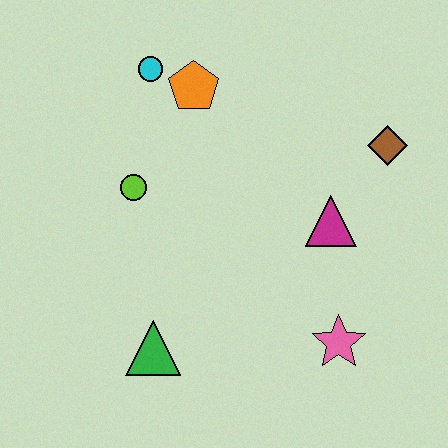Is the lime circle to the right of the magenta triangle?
No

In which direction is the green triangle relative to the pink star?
The green triangle is to the left of the pink star.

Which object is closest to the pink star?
The magenta triangle is closest to the pink star.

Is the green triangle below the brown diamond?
Yes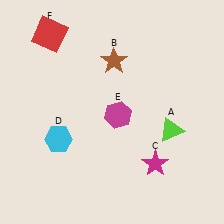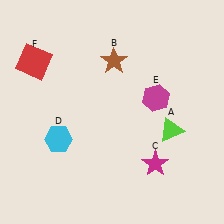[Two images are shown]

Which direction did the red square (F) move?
The red square (F) moved down.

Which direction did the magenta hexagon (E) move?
The magenta hexagon (E) moved right.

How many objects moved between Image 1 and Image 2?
2 objects moved between the two images.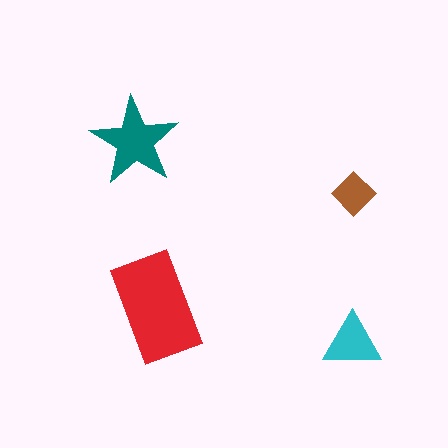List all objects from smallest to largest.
The brown diamond, the cyan triangle, the teal star, the red rectangle.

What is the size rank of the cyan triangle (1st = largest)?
3rd.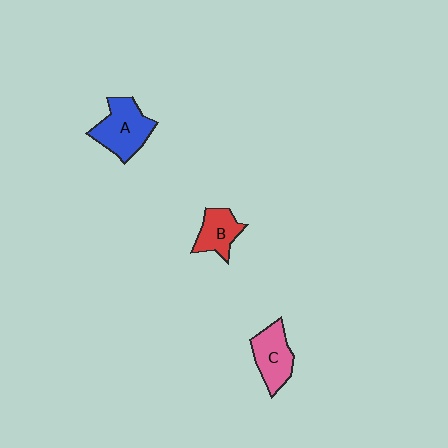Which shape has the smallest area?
Shape B (red).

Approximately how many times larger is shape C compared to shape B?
Approximately 1.2 times.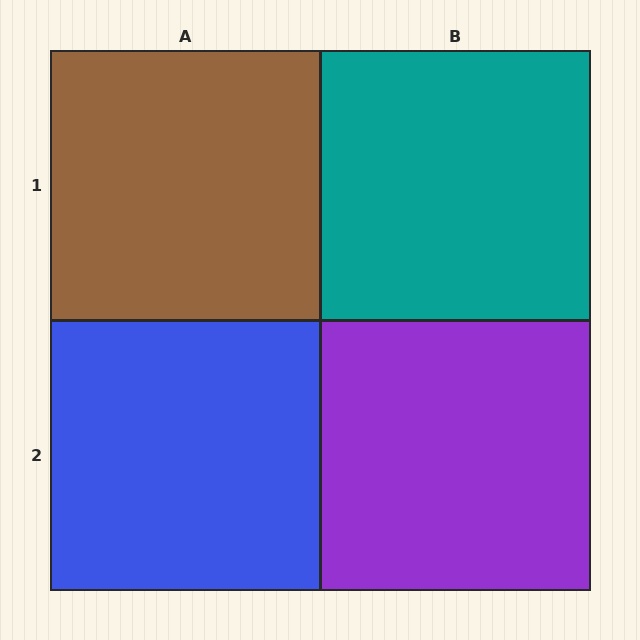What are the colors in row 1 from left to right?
Brown, teal.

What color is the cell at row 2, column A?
Blue.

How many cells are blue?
1 cell is blue.